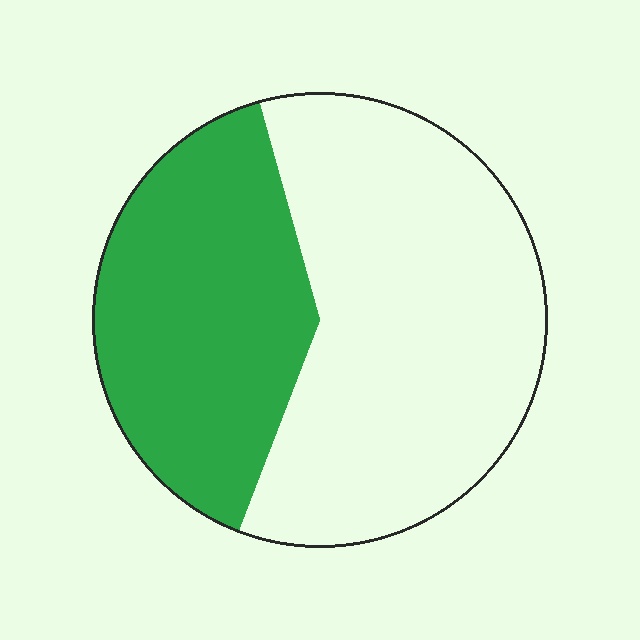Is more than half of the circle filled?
No.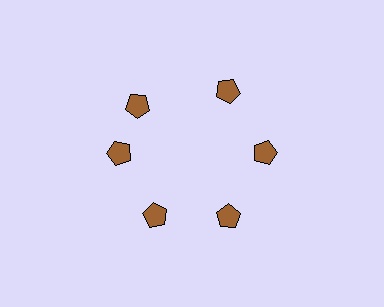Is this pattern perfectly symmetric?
No. The 6 brown pentagons are arranged in a ring, but one element near the 11 o'clock position is rotated out of alignment along the ring, breaking the 6-fold rotational symmetry.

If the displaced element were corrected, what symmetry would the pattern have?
It would have 6-fold rotational symmetry — the pattern would map onto itself every 60 degrees.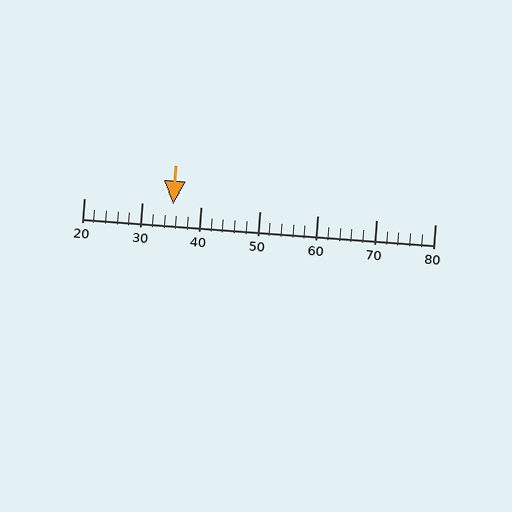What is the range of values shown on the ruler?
The ruler shows values from 20 to 80.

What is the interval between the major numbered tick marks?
The major tick marks are spaced 10 units apart.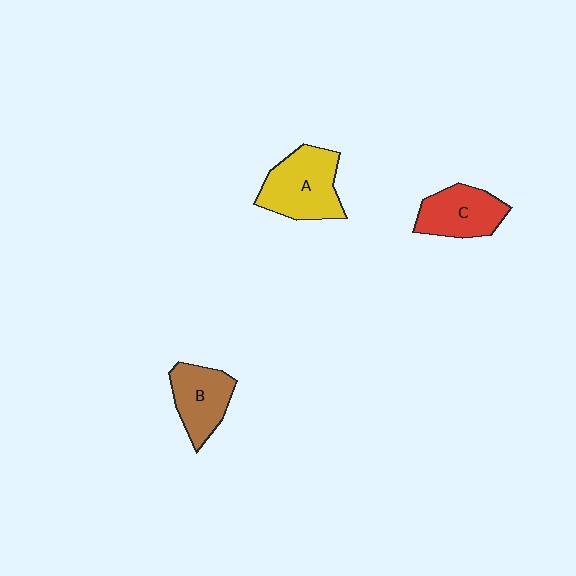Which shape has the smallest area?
Shape B (brown).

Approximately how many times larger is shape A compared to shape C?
Approximately 1.3 times.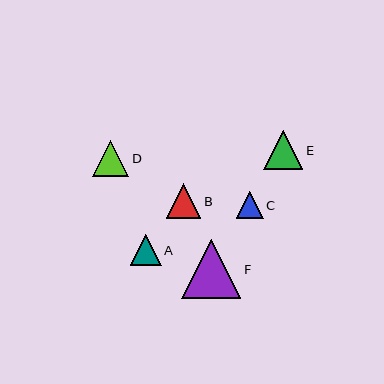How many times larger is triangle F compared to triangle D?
Triangle F is approximately 1.6 times the size of triangle D.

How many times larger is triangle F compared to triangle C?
Triangle F is approximately 2.2 times the size of triangle C.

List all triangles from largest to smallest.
From largest to smallest: F, E, D, B, A, C.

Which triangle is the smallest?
Triangle C is the smallest with a size of approximately 27 pixels.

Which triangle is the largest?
Triangle F is the largest with a size of approximately 59 pixels.